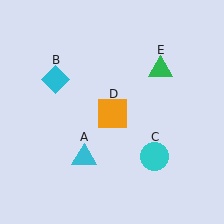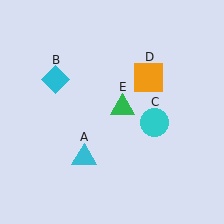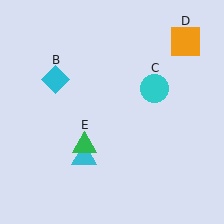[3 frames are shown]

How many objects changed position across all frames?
3 objects changed position: cyan circle (object C), orange square (object D), green triangle (object E).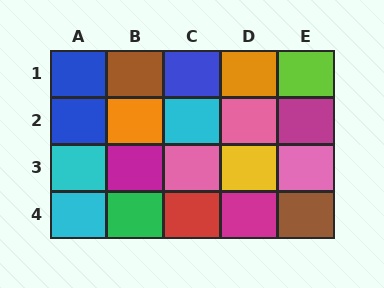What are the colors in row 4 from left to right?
Cyan, green, red, magenta, brown.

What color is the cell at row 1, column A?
Blue.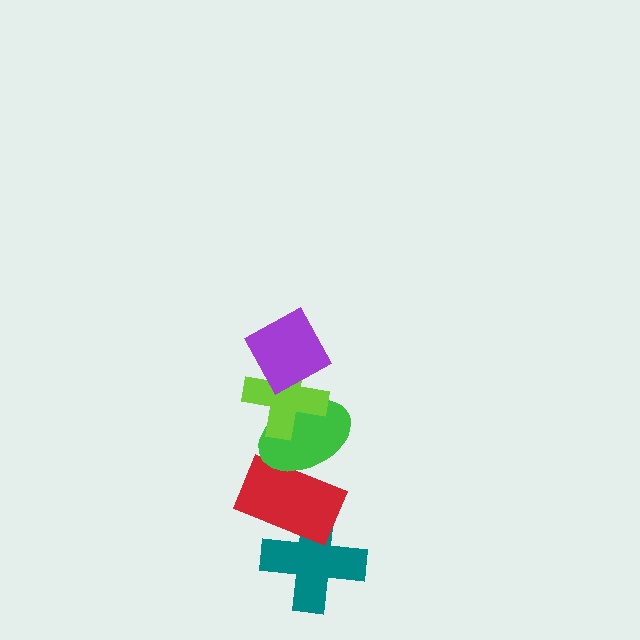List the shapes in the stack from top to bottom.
From top to bottom: the purple diamond, the lime cross, the green ellipse, the red rectangle, the teal cross.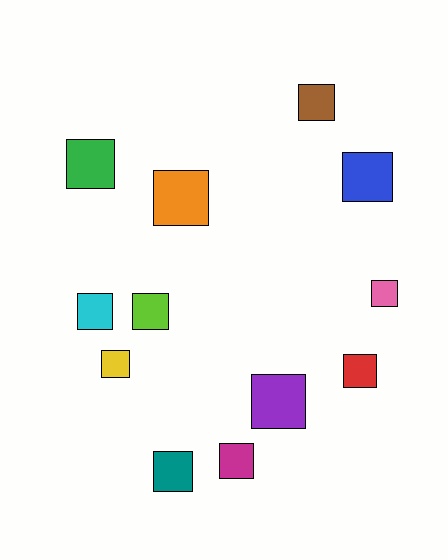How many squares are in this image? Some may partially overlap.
There are 12 squares.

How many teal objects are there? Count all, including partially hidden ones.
There is 1 teal object.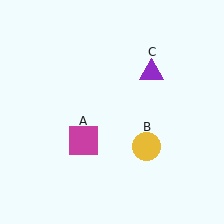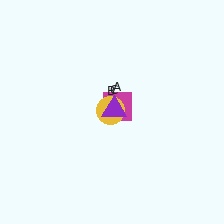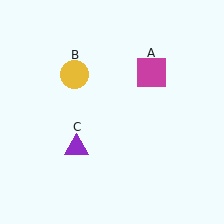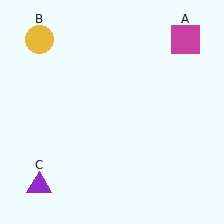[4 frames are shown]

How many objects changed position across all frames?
3 objects changed position: magenta square (object A), yellow circle (object B), purple triangle (object C).